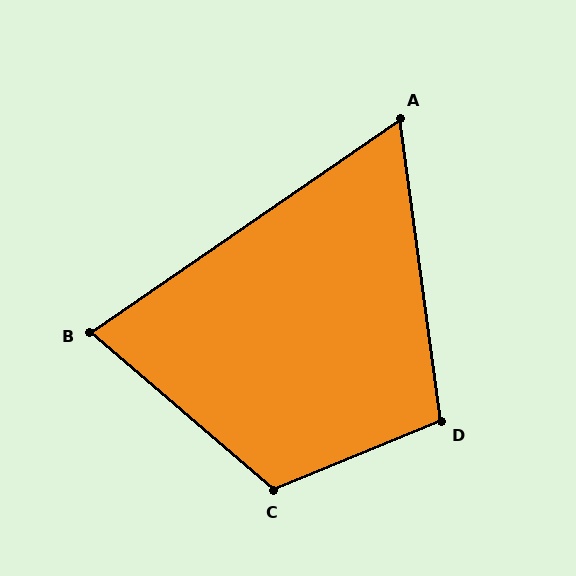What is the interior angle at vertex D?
Approximately 105 degrees (obtuse).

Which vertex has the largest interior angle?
C, at approximately 117 degrees.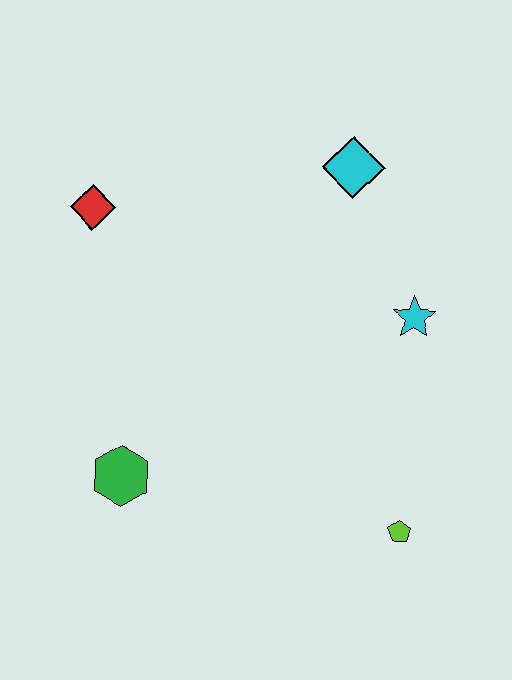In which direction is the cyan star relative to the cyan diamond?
The cyan star is below the cyan diamond.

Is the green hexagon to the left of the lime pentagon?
Yes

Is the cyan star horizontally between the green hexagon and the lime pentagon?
No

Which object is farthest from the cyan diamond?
The green hexagon is farthest from the cyan diamond.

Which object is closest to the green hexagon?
The red diamond is closest to the green hexagon.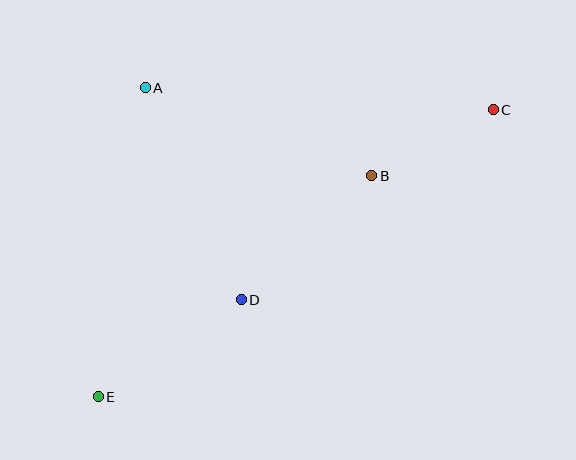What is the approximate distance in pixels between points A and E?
The distance between A and E is approximately 312 pixels.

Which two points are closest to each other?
Points B and C are closest to each other.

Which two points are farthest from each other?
Points C and E are farthest from each other.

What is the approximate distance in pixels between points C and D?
The distance between C and D is approximately 316 pixels.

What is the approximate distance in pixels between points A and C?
The distance between A and C is approximately 349 pixels.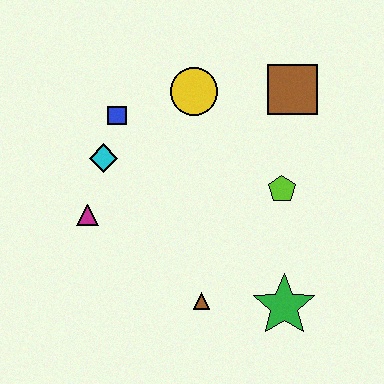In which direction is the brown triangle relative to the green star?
The brown triangle is to the left of the green star.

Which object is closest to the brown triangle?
The green star is closest to the brown triangle.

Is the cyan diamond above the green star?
Yes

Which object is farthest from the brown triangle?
The brown square is farthest from the brown triangle.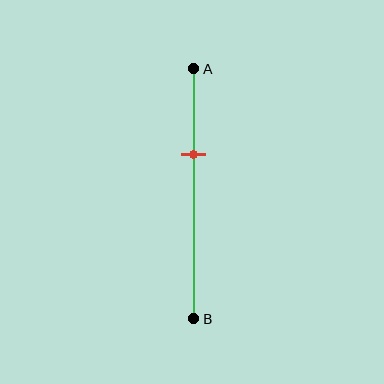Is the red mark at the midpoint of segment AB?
No, the mark is at about 35% from A, not at the 50% midpoint.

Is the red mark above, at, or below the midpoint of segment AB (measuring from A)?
The red mark is above the midpoint of segment AB.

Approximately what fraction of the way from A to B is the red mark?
The red mark is approximately 35% of the way from A to B.